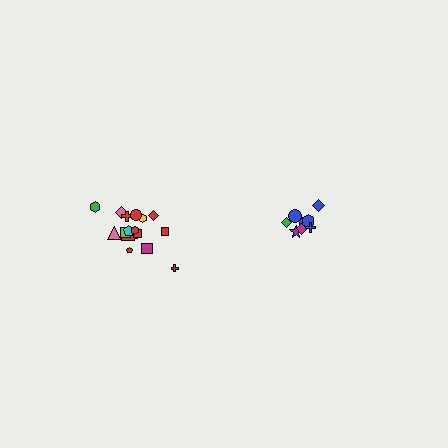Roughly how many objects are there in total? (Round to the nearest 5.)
Roughly 25 objects in total.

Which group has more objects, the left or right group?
The left group.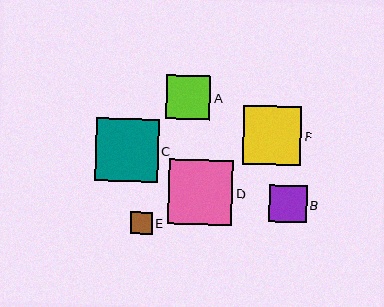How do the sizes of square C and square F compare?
Square C and square F are approximately the same size.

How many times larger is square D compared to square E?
Square D is approximately 2.9 times the size of square E.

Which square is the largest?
Square D is the largest with a size of approximately 64 pixels.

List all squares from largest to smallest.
From largest to smallest: D, C, F, A, B, E.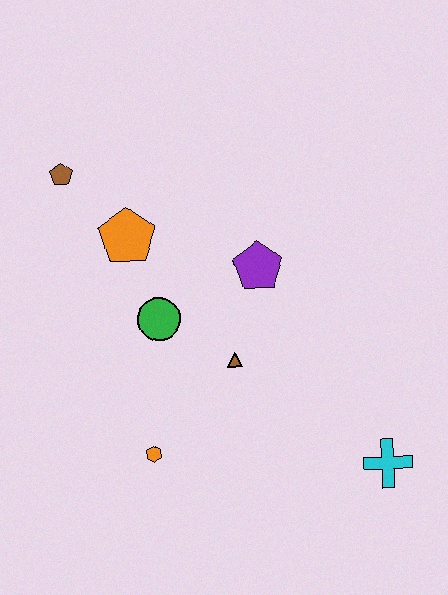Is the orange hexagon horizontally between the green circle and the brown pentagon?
Yes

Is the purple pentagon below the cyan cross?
No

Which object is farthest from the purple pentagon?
The cyan cross is farthest from the purple pentagon.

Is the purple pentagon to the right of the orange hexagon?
Yes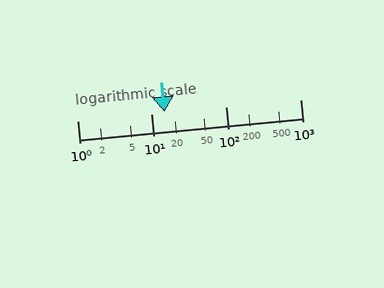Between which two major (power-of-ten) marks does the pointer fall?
The pointer is between 10 and 100.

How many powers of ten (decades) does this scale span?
The scale spans 3 decades, from 1 to 1000.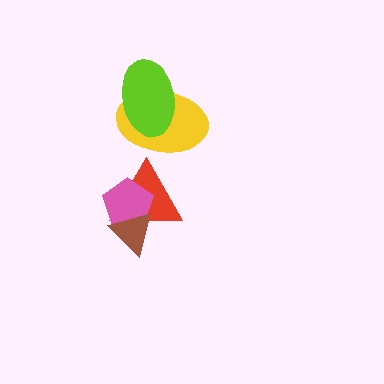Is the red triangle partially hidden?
Yes, it is partially covered by another shape.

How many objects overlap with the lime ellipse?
1 object overlaps with the lime ellipse.